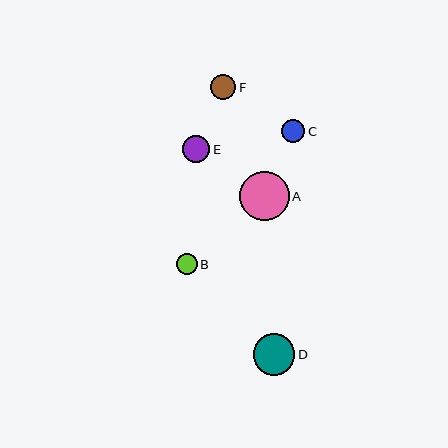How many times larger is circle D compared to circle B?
Circle D is approximately 2.0 times the size of circle B.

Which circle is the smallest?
Circle B is the smallest with a size of approximately 21 pixels.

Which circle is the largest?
Circle A is the largest with a size of approximately 49 pixels.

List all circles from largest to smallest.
From largest to smallest: A, D, E, F, C, B.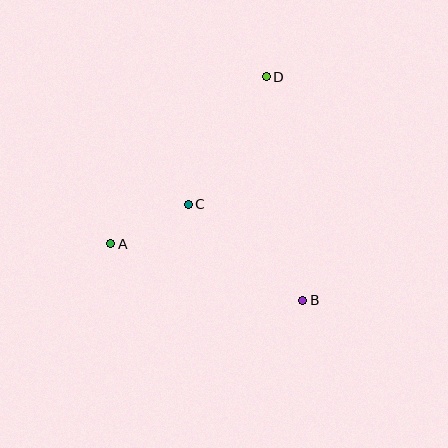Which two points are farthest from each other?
Points A and D are farthest from each other.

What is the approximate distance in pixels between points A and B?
The distance between A and B is approximately 200 pixels.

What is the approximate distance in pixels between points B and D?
The distance between B and D is approximately 226 pixels.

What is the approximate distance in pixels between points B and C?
The distance between B and C is approximately 149 pixels.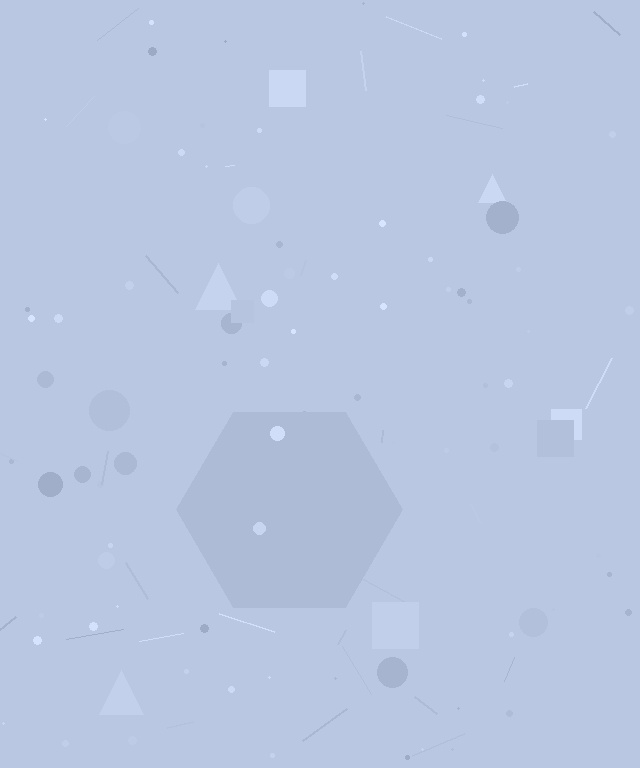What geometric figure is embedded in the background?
A hexagon is embedded in the background.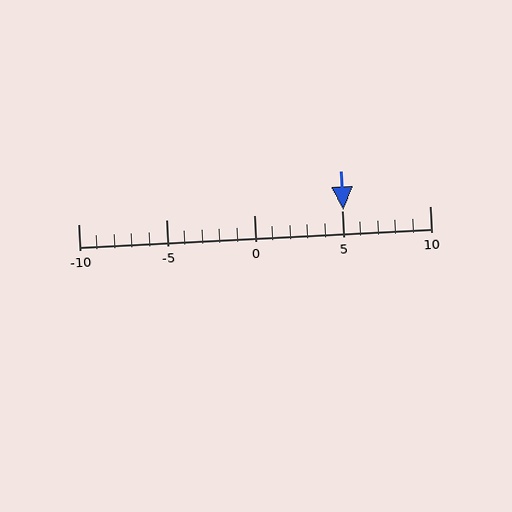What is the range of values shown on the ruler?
The ruler shows values from -10 to 10.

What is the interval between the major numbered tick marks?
The major tick marks are spaced 5 units apart.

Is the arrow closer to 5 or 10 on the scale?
The arrow is closer to 5.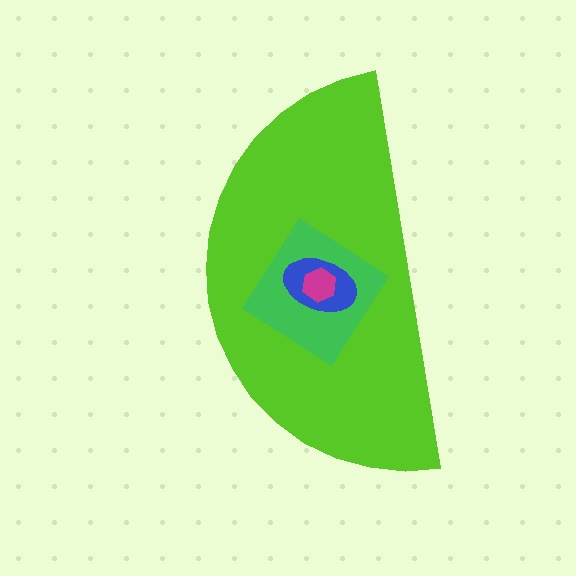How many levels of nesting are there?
4.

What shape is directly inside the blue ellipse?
The magenta hexagon.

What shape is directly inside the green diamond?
The blue ellipse.